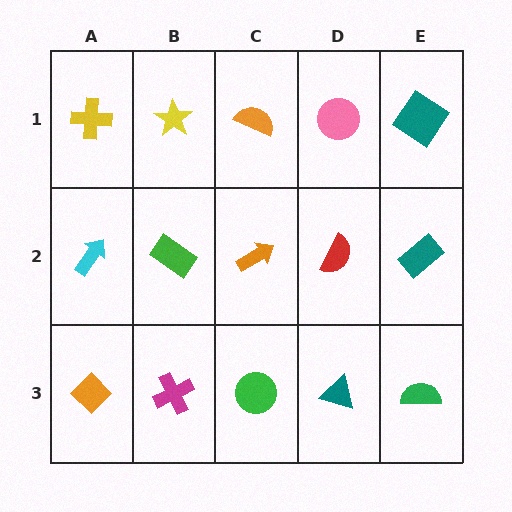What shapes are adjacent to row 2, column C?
An orange semicircle (row 1, column C), a green circle (row 3, column C), a green rectangle (row 2, column B), a red semicircle (row 2, column D).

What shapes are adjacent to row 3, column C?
An orange arrow (row 2, column C), a magenta cross (row 3, column B), a teal triangle (row 3, column D).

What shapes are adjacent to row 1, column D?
A red semicircle (row 2, column D), an orange semicircle (row 1, column C), a teal diamond (row 1, column E).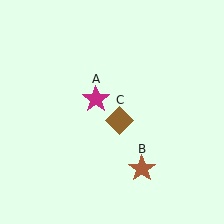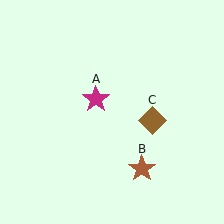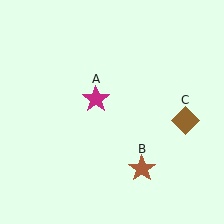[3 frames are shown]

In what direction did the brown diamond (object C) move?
The brown diamond (object C) moved right.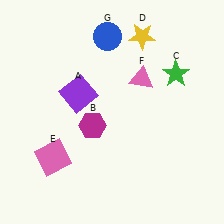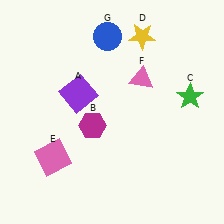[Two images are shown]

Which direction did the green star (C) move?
The green star (C) moved down.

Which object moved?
The green star (C) moved down.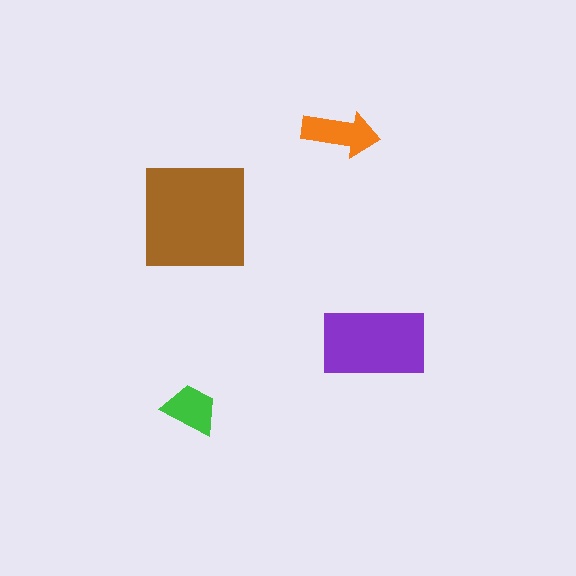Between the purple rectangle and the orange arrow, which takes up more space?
The purple rectangle.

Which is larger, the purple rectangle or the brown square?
The brown square.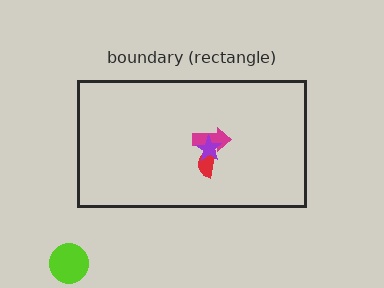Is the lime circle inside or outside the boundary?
Outside.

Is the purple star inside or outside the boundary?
Inside.